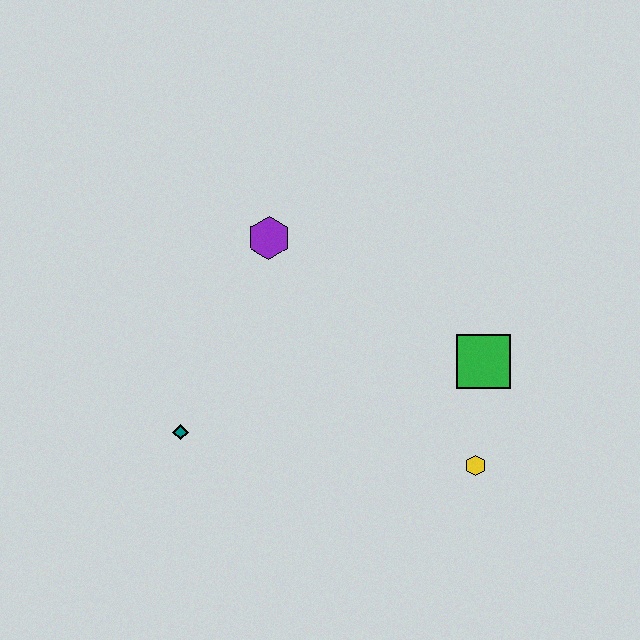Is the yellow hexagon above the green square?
No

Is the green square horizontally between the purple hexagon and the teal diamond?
No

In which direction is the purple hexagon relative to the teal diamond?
The purple hexagon is above the teal diamond.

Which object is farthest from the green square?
The teal diamond is farthest from the green square.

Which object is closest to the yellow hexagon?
The green square is closest to the yellow hexagon.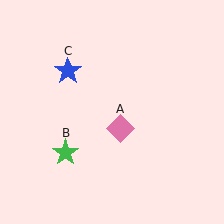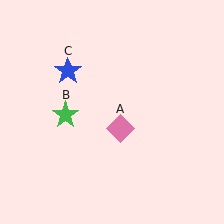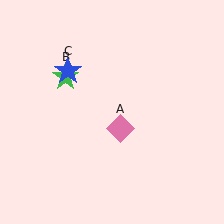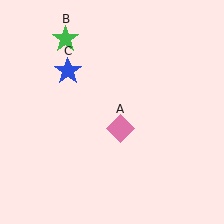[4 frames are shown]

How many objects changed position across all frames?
1 object changed position: green star (object B).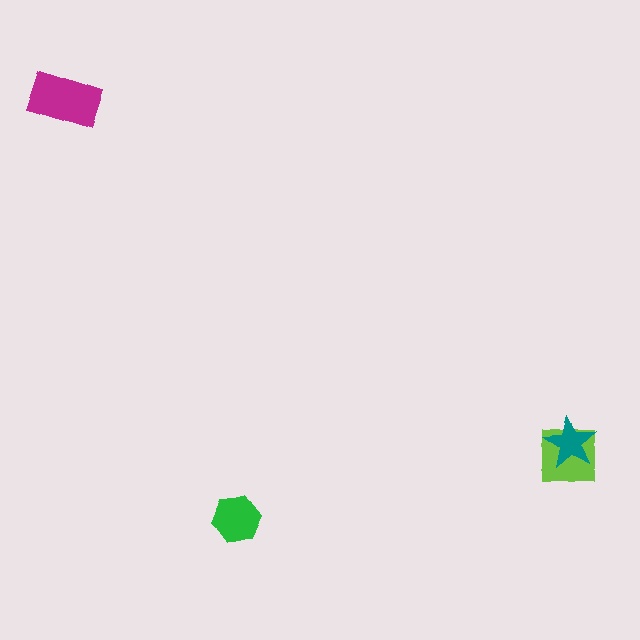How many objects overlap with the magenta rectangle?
0 objects overlap with the magenta rectangle.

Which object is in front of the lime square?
The teal star is in front of the lime square.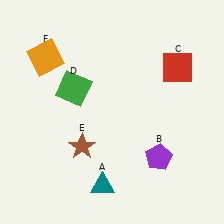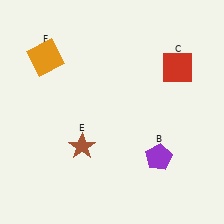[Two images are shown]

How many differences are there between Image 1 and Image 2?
There are 2 differences between the two images.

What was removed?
The teal triangle (A), the green square (D) were removed in Image 2.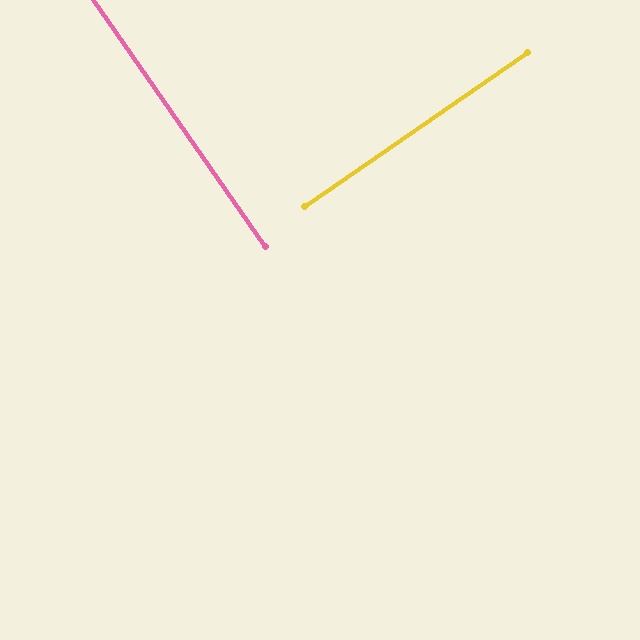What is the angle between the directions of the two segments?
Approximately 90 degrees.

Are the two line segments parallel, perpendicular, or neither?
Perpendicular — they meet at approximately 90°.